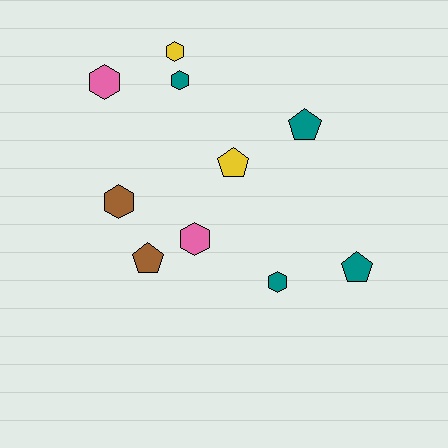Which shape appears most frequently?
Hexagon, with 6 objects.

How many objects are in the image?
There are 10 objects.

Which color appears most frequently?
Teal, with 4 objects.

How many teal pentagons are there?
There are 2 teal pentagons.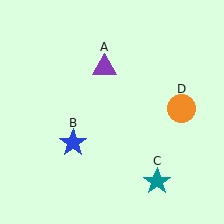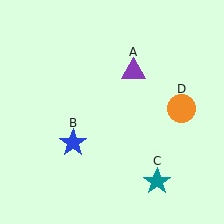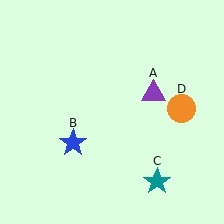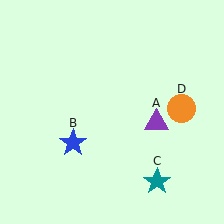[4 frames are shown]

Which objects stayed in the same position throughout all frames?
Blue star (object B) and teal star (object C) and orange circle (object D) remained stationary.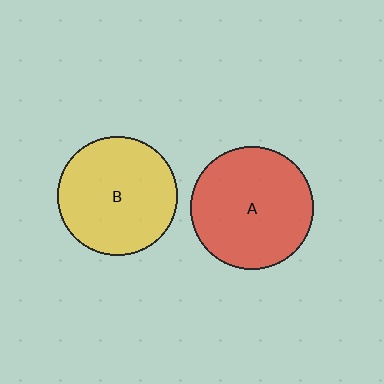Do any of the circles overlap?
No, none of the circles overlap.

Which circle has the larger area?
Circle A (red).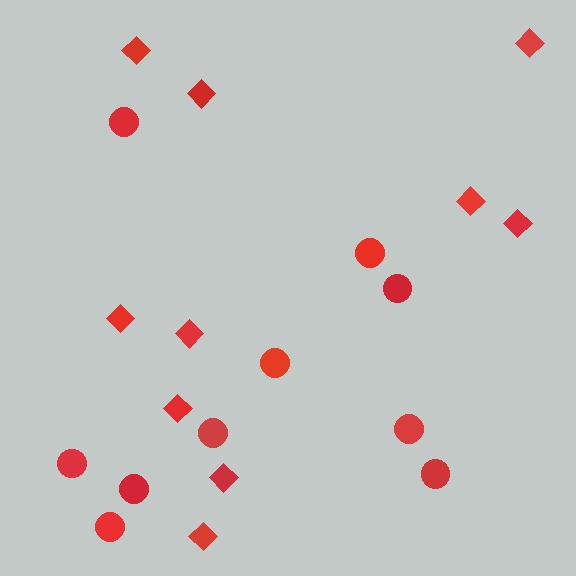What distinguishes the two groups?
There are 2 groups: one group of diamonds (10) and one group of circles (10).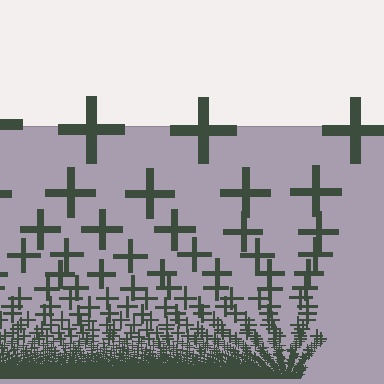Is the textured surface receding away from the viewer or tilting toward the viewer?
The surface appears to tilt toward the viewer. Texture elements get larger and sparser toward the top.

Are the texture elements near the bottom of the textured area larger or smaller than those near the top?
Smaller. The gradient is inverted — elements near the bottom are smaller and denser.